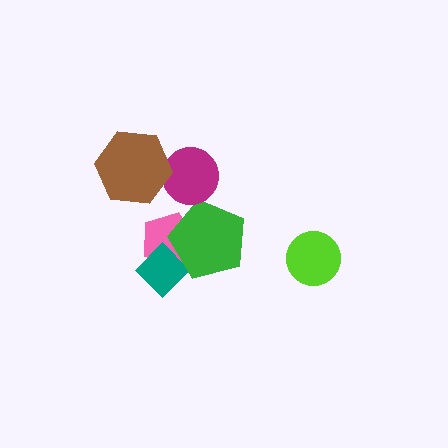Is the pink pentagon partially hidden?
Yes, it is partially covered by another shape.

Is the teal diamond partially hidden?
Yes, it is partially covered by another shape.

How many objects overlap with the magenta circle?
1 object overlaps with the magenta circle.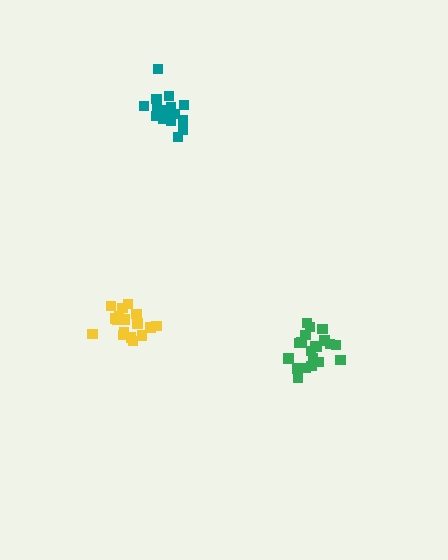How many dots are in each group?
Group 1: 21 dots, Group 2: 17 dots, Group 3: 17 dots (55 total).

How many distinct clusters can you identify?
There are 3 distinct clusters.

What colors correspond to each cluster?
The clusters are colored: green, teal, yellow.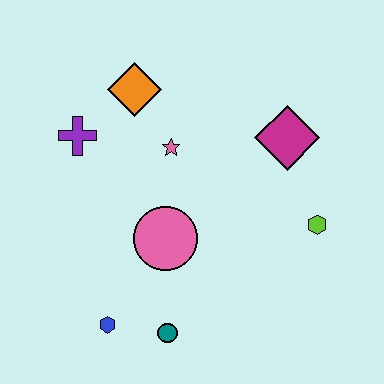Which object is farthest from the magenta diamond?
The blue hexagon is farthest from the magenta diamond.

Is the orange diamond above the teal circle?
Yes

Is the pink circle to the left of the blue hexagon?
No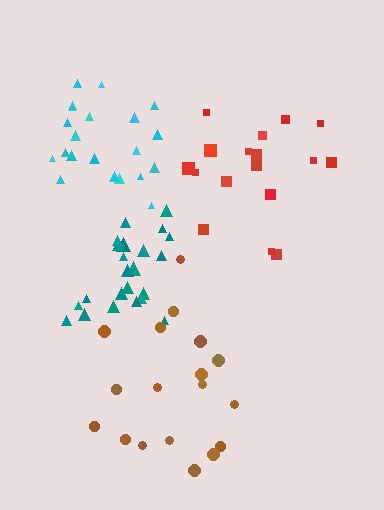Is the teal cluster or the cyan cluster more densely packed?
Teal.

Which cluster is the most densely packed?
Teal.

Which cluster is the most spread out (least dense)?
Red.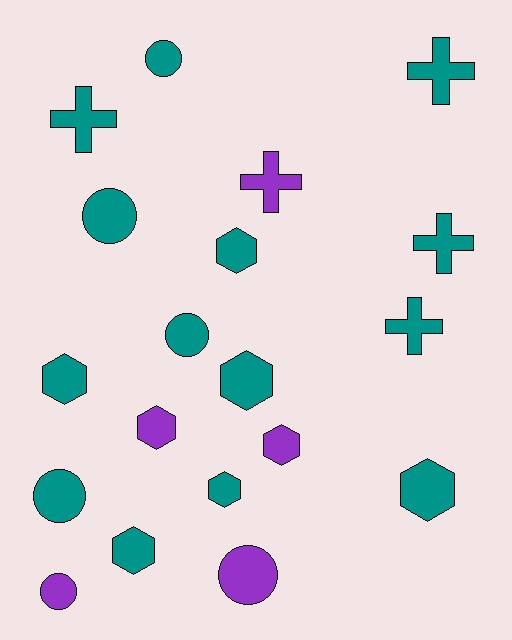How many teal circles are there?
There are 4 teal circles.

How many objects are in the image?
There are 19 objects.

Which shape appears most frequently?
Hexagon, with 8 objects.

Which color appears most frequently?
Teal, with 14 objects.